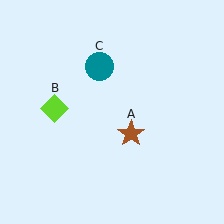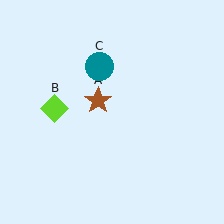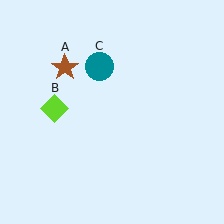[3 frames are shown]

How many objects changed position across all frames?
1 object changed position: brown star (object A).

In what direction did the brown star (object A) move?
The brown star (object A) moved up and to the left.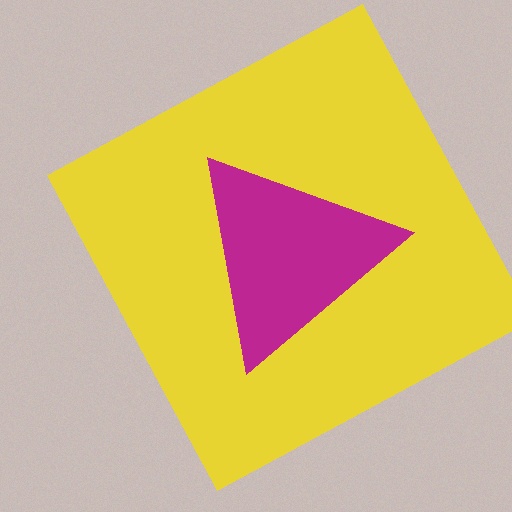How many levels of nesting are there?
2.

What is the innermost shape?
The magenta triangle.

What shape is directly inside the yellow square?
The magenta triangle.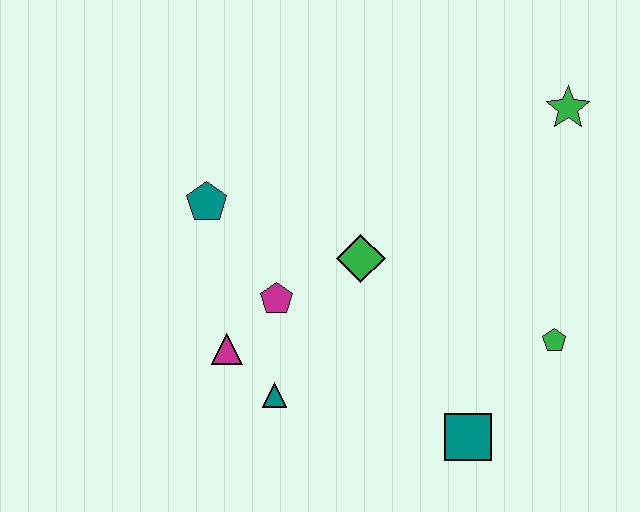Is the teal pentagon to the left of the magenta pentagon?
Yes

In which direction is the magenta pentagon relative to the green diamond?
The magenta pentagon is to the left of the green diamond.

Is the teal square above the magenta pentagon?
No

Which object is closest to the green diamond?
The magenta pentagon is closest to the green diamond.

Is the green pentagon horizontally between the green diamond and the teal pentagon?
No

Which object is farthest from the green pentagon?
The teal pentagon is farthest from the green pentagon.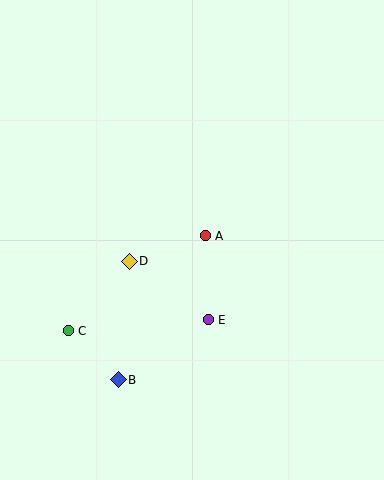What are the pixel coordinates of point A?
Point A is at (205, 236).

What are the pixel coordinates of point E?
Point E is at (208, 320).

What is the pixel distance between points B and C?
The distance between B and C is 70 pixels.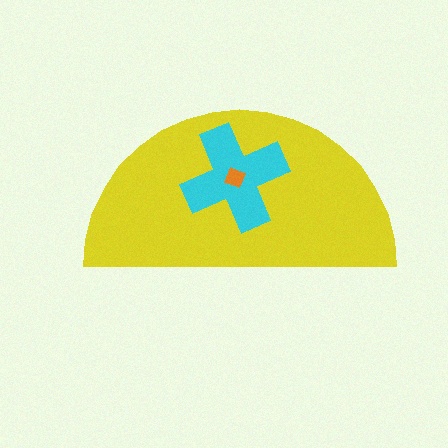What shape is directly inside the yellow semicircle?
The cyan cross.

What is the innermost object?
The orange square.